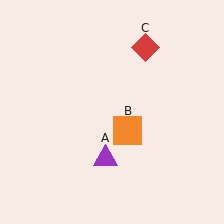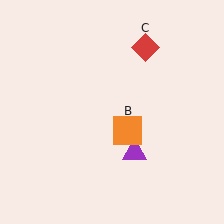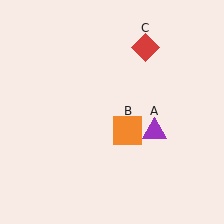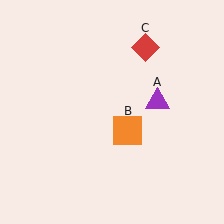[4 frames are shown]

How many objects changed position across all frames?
1 object changed position: purple triangle (object A).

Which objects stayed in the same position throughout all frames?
Orange square (object B) and red diamond (object C) remained stationary.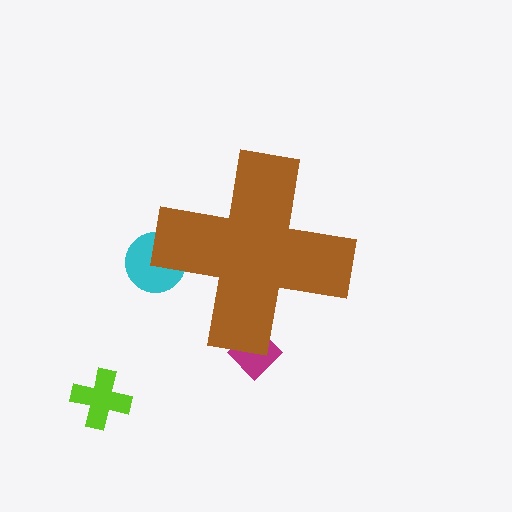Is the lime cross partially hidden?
No, the lime cross is fully visible.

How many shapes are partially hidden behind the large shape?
2 shapes are partially hidden.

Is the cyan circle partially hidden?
Yes, the cyan circle is partially hidden behind the brown cross.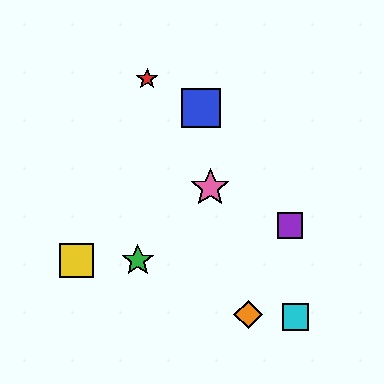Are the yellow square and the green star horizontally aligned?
Yes, both are at y≈261.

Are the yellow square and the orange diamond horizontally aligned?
No, the yellow square is at y≈261 and the orange diamond is at y≈315.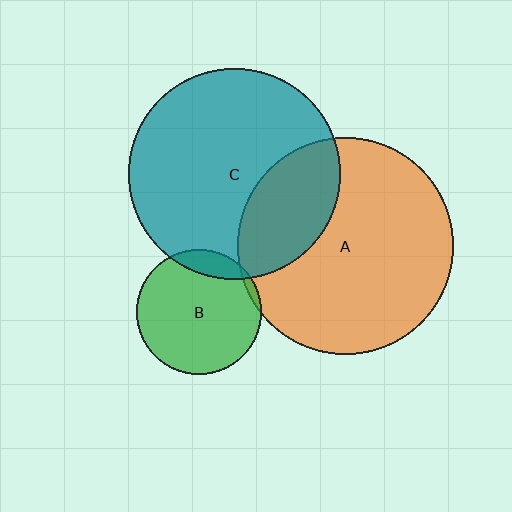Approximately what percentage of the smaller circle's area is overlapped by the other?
Approximately 25%.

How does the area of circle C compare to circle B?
Approximately 2.9 times.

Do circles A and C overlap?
Yes.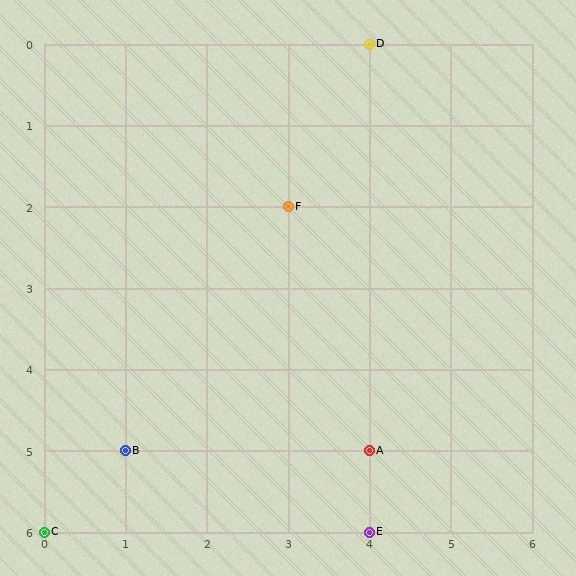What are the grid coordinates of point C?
Point C is at grid coordinates (0, 6).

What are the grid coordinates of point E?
Point E is at grid coordinates (4, 6).